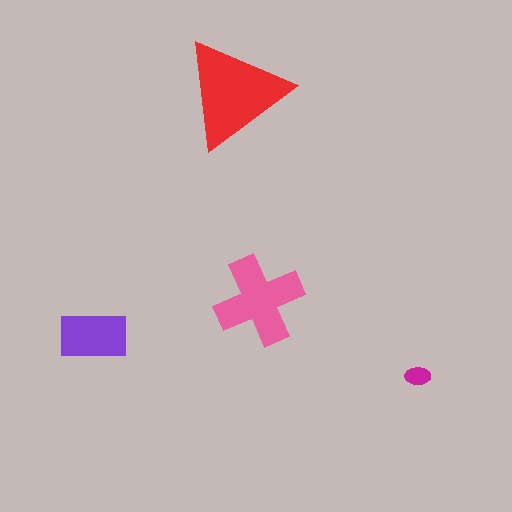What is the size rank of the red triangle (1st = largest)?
1st.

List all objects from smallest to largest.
The magenta ellipse, the purple rectangle, the pink cross, the red triangle.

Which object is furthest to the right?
The magenta ellipse is rightmost.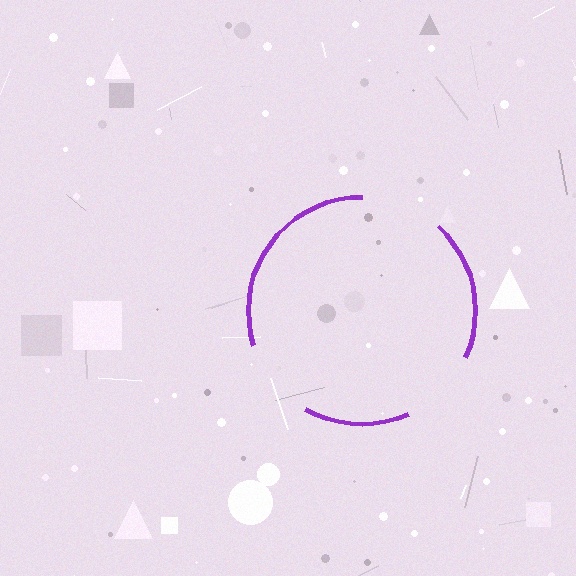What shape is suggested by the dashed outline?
The dashed outline suggests a circle.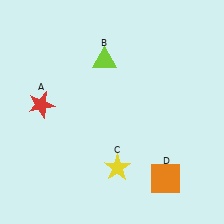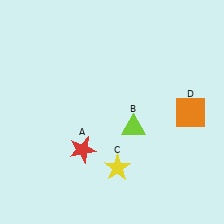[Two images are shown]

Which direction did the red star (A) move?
The red star (A) moved down.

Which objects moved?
The objects that moved are: the red star (A), the lime triangle (B), the orange square (D).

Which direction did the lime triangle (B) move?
The lime triangle (B) moved down.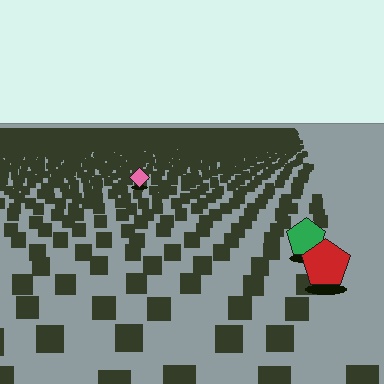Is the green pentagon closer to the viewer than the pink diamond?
Yes. The green pentagon is closer — you can tell from the texture gradient: the ground texture is coarser near it.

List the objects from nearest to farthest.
From nearest to farthest: the red pentagon, the green pentagon, the pink diamond.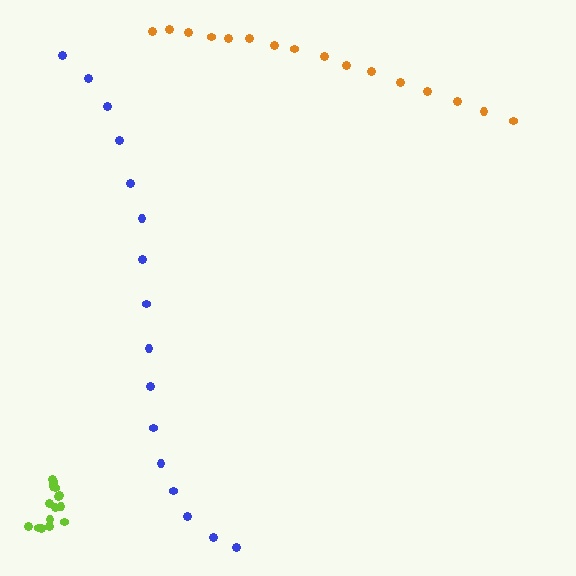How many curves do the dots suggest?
There are 3 distinct paths.